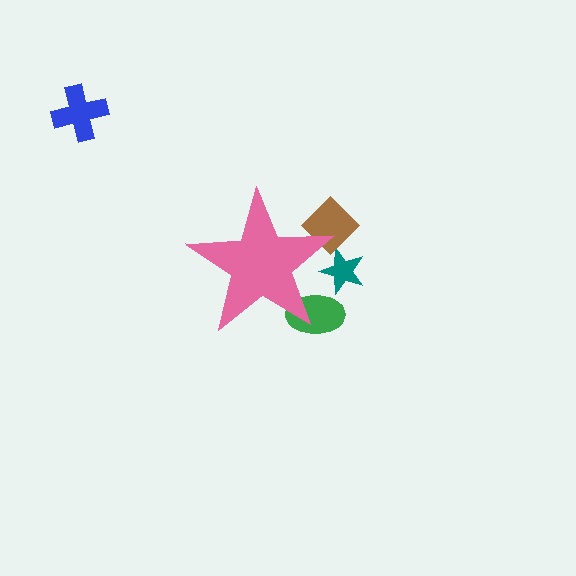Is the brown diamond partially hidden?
Yes, the brown diamond is partially hidden behind the pink star.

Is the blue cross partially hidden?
No, the blue cross is fully visible.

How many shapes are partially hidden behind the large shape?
3 shapes are partially hidden.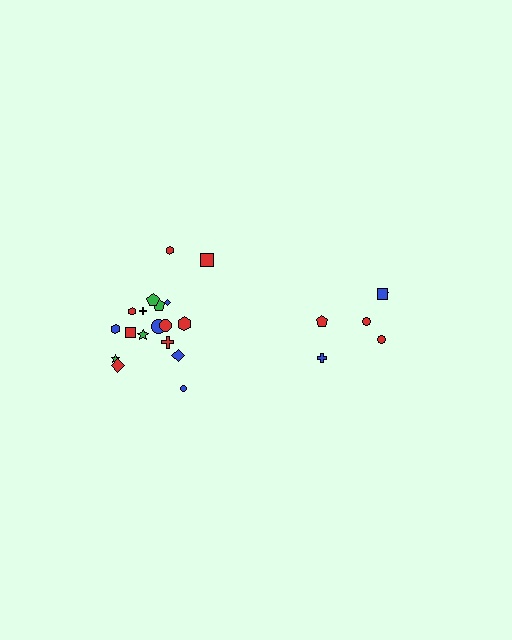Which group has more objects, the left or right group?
The left group.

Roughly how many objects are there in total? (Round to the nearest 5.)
Roughly 25 objects in total.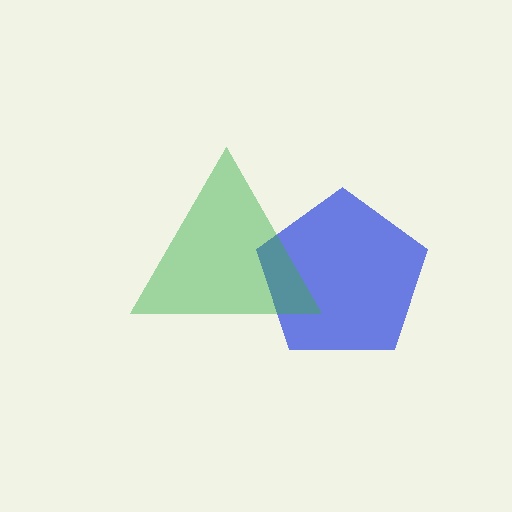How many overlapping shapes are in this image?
There are 2 overlapping shapes in the image.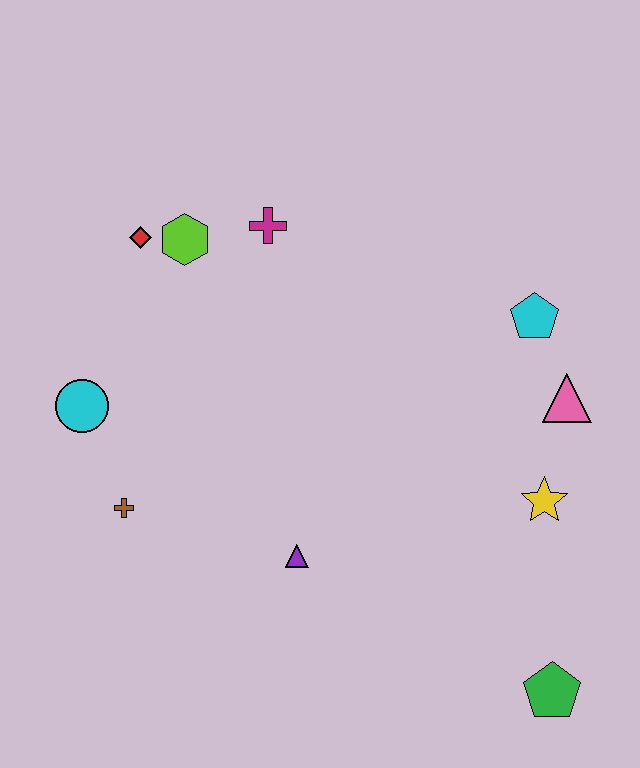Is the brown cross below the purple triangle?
No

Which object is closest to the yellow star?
The pink triangle is closest to the yellow star.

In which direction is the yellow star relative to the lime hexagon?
The yellow star is to the right of the lime hexagon.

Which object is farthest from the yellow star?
The red diamond is farthest from the yellow star.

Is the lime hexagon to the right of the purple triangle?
No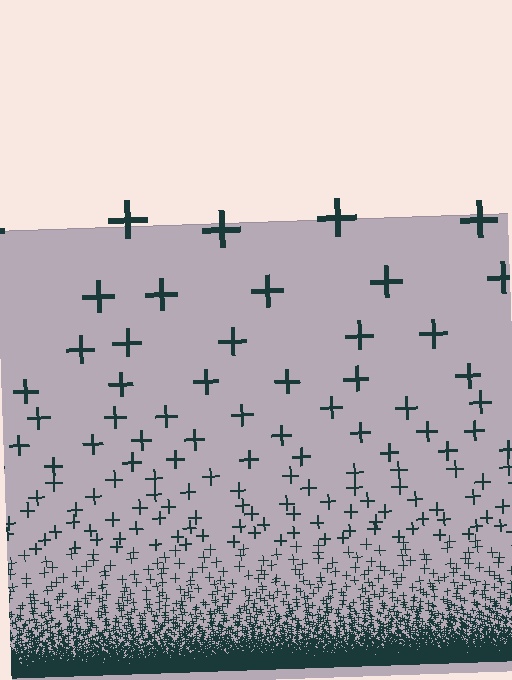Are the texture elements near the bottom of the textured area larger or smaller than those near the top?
Smaller. The gradient is inverted — elements near the bottom are smaller and denser.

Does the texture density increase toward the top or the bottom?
Density increases toward the bottom.